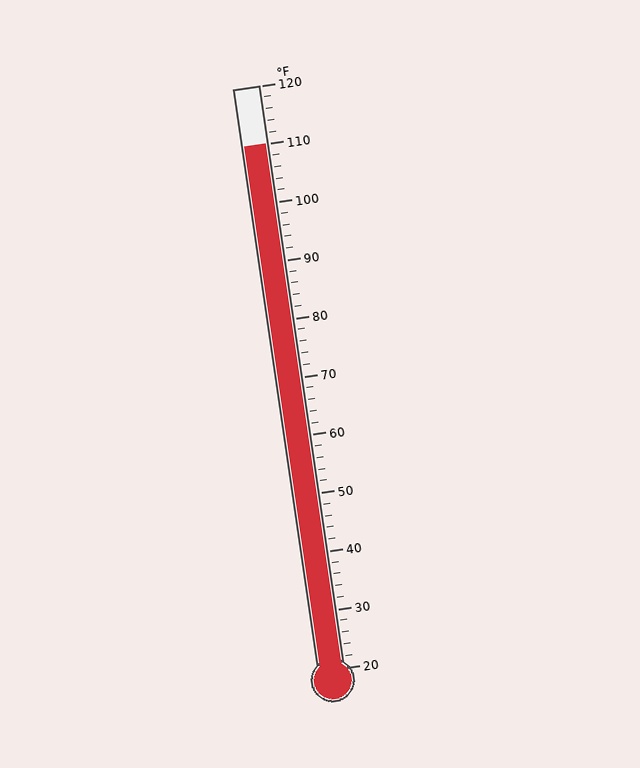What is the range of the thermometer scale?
The thermometer scale ranges from 20°F to 120°F.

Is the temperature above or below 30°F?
The temperature is above 30°F.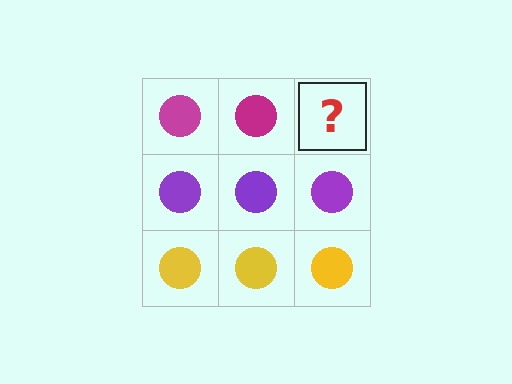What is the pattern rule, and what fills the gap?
The rule is that each row has a consistent color. The gap should be filled with a magenta circle.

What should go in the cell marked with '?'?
The missing cell should contain a magenta circle.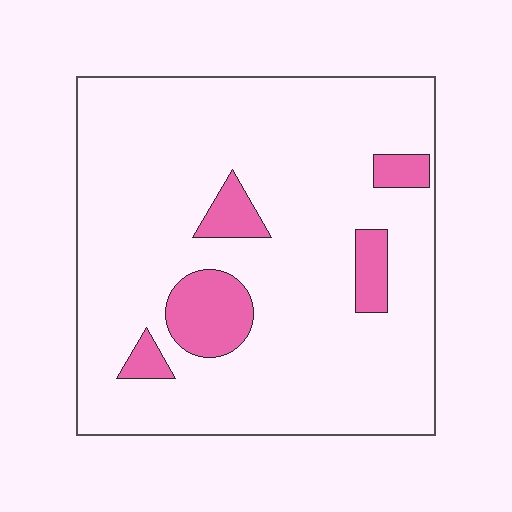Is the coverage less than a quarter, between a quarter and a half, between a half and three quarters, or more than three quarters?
Less than a quarter.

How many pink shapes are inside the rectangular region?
5.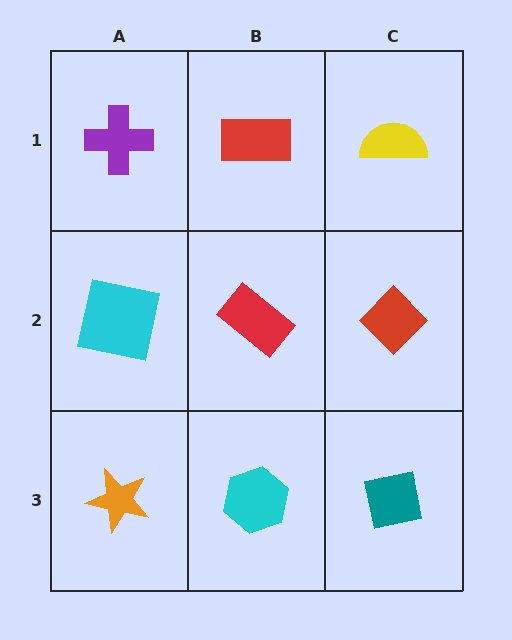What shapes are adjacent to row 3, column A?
A cyan square (row 2, column A), a cyan hexagon (row 3, column B).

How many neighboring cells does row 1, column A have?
2.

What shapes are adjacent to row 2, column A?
A purple cross (row 1, column A), an orange star (row 3, column A), a red rectangle (row 2, column B).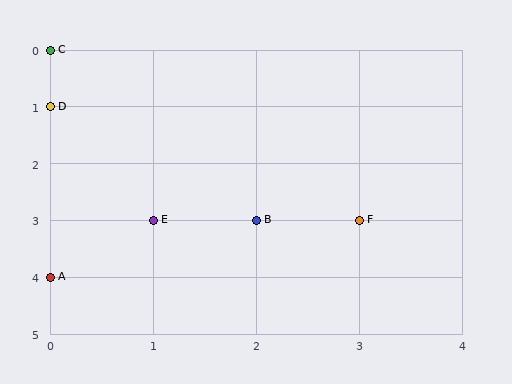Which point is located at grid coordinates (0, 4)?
Point A is at (0, 4).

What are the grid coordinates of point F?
Point F is at grid coordinates (3, 3).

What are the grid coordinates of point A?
Point A is at grid coordinates (0, 4).